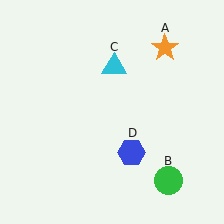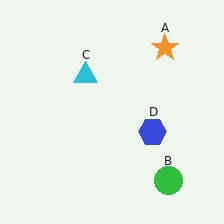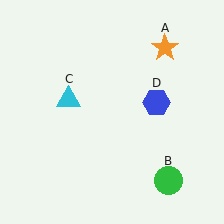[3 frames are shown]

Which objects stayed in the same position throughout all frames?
Orange star (object A) and green circle (object B) remained stationary.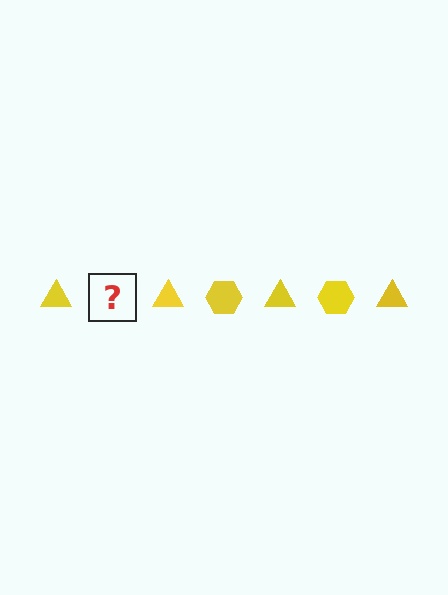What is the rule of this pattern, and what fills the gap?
The rule is that the pattern cycles through triangle, hexagon shapes in yellow. The gap should be filled with a yellow hexagon.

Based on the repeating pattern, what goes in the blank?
The blank should be a yellow hexagon.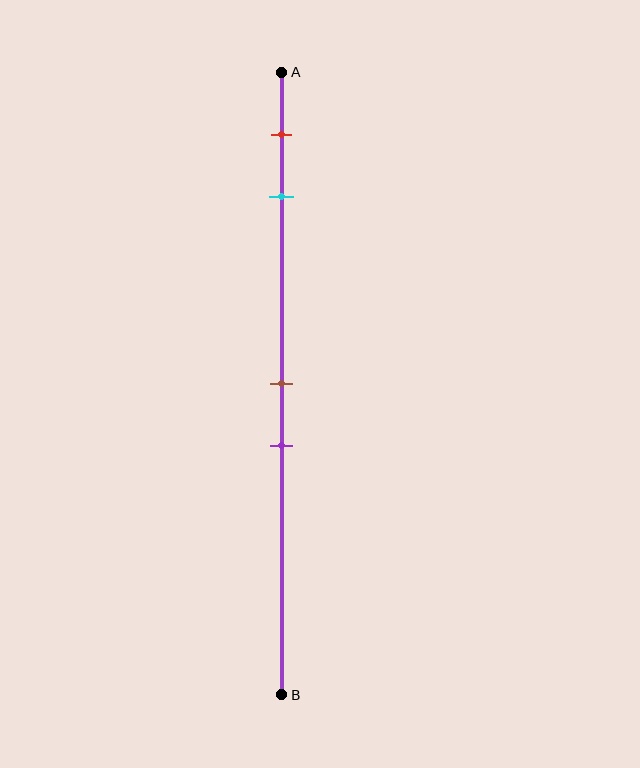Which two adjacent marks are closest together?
The brown and purple marks are the closest adjacent pair.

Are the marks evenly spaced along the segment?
No, the marks are not evenly spaced.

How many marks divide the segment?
There are 4 marks dividing the segment.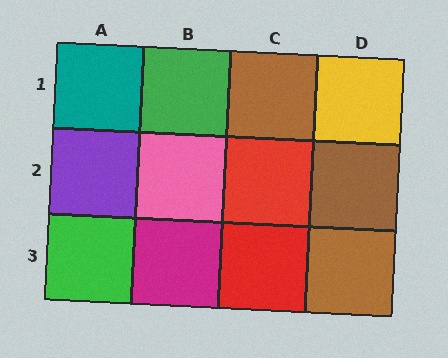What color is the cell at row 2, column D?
Brown.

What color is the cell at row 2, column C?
Red.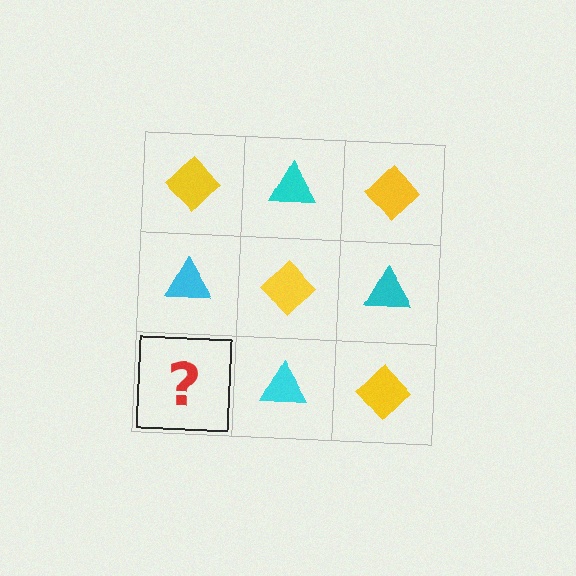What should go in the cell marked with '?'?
The missing cell should contain a yellow diamond.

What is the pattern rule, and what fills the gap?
The rule is that it alternates yellow diamond and cyan triangle in a checkerboard pattern. The gap should be filled with a yellow diamond.